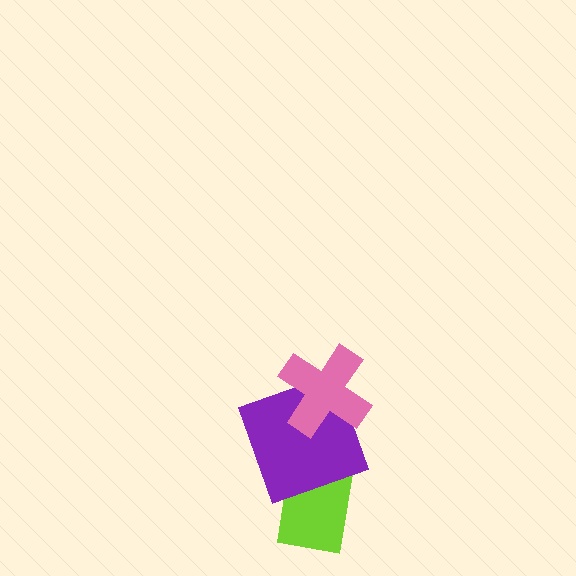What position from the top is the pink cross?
The pink cross is 1st from the top.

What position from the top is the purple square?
The purple square is 2nd from the top.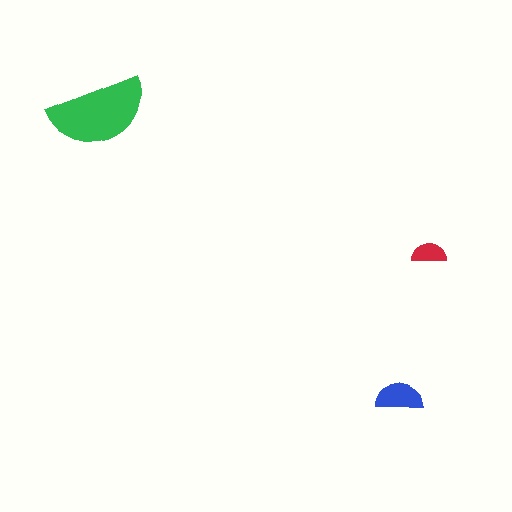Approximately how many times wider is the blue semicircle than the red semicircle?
About 1.5 times wider.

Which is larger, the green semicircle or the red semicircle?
The green one.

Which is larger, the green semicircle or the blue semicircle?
The green one.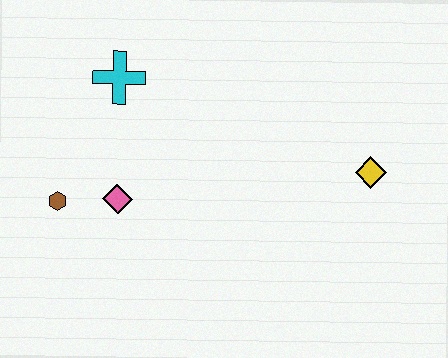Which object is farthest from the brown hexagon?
The yellow diamond is farthest from the brown hexagon.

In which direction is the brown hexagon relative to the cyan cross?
The brown hexagon is below the cyan cross.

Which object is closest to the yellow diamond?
The pink diamond is closest to the yellow diamond.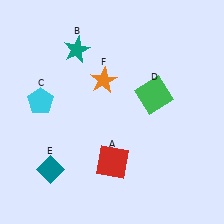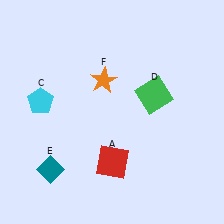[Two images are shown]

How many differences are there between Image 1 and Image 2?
There is 1 difference between the two images.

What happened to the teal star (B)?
The teal star (B) was removed in Image 2. It was in the top-left area of Image 1.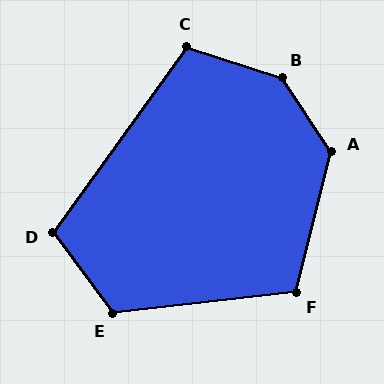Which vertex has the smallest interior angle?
D, at approximately 108 degrees.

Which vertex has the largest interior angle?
B, at approximately 142 degrees.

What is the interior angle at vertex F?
Approximately 110 degrees (obtuse).